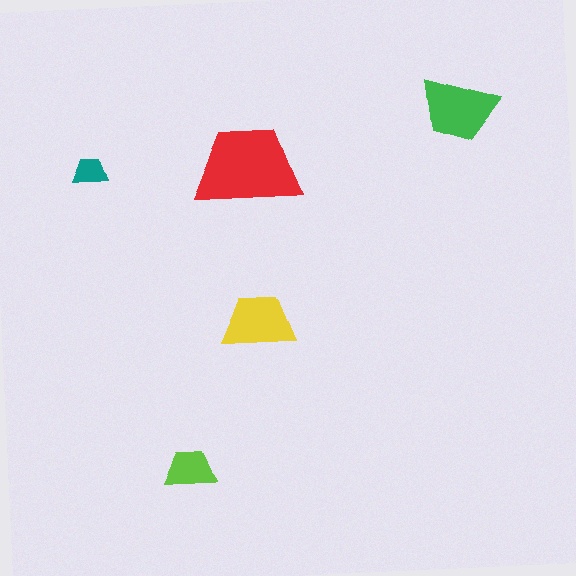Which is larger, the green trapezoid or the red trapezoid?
The red one.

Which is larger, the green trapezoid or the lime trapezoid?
The green one.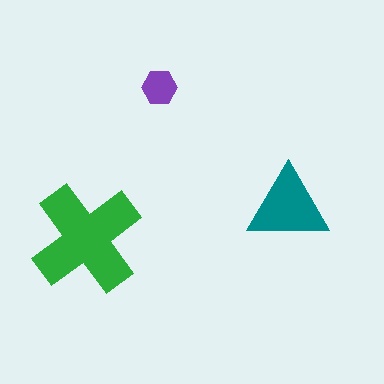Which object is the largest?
The green cross.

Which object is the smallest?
The purple hexagon.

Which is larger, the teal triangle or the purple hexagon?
The teal triangle.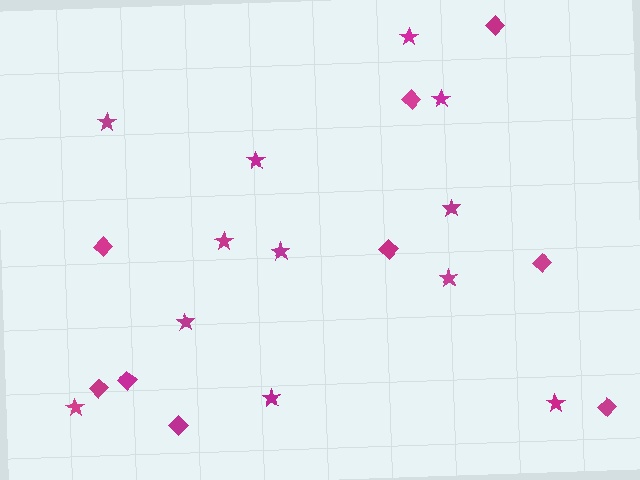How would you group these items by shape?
There are 2 groups: one group of diamonds (9) and one group of stars (12).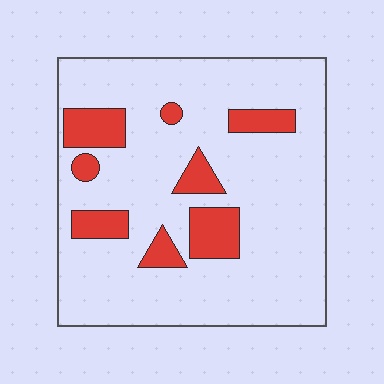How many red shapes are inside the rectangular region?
8.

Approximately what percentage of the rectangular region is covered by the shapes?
Approximately 15%.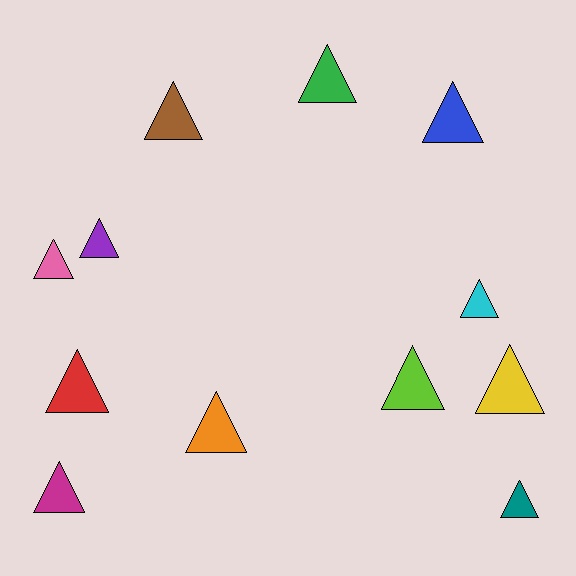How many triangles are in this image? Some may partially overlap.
There are 12 triangles.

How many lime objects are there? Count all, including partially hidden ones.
There is 1 lime object.